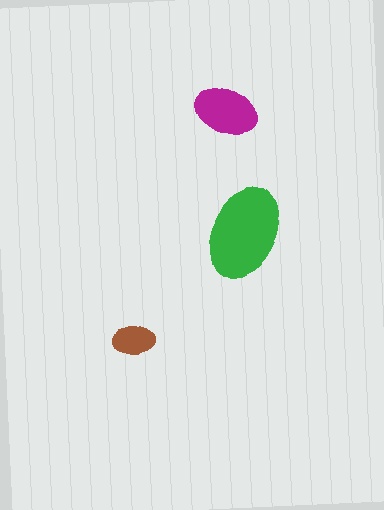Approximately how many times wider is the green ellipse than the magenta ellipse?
About 1.5 times wider.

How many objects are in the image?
There are 3 objects in the image.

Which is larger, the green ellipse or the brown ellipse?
The green one.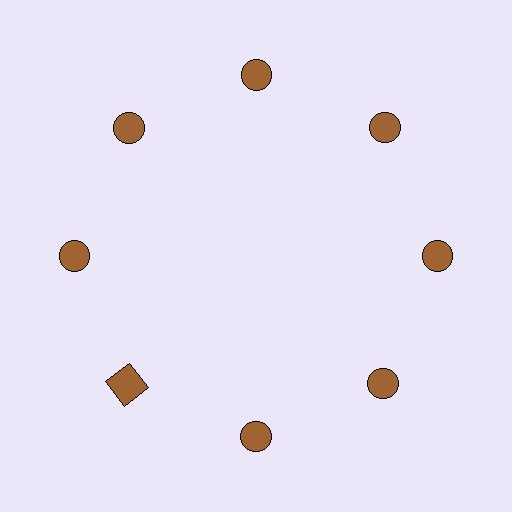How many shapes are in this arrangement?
There are 8 shapes arranged in a ring pattern.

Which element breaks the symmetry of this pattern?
The brown square at roughly the 8 o'clock position breaks the symmetry. All other shapes are brown circles.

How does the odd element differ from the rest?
It has a different shape: square instead of circle.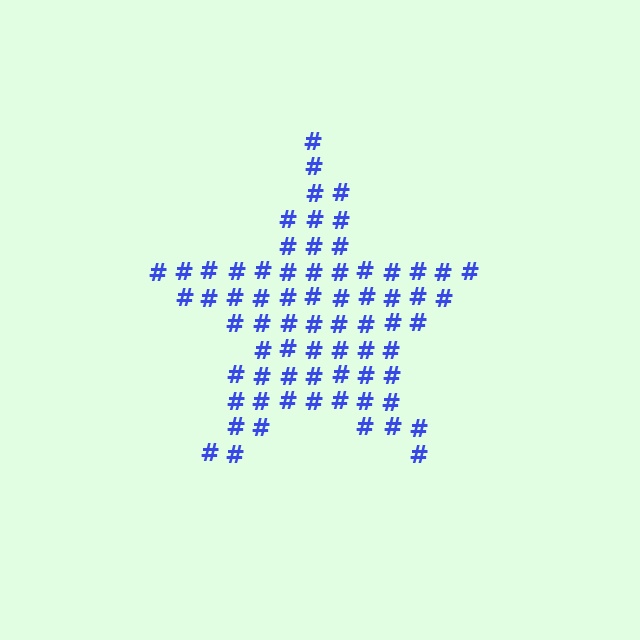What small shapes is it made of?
It is made of small hash symbols.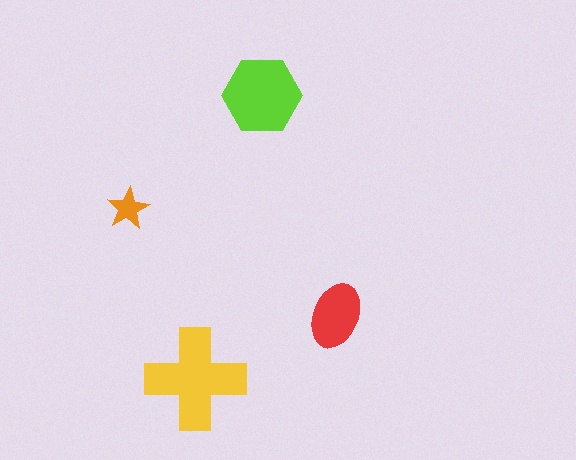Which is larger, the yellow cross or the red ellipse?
The yellow cross.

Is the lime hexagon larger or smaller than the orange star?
Larger.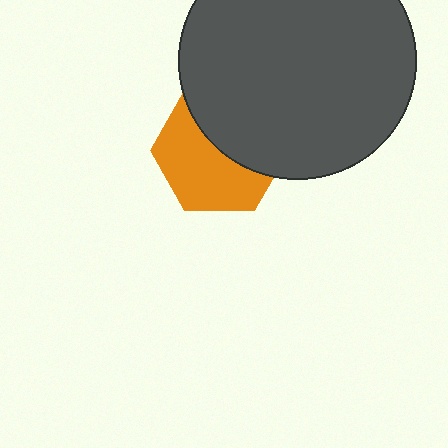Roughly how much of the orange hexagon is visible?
About half of it is visible (roughly 55%).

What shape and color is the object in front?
The object in front is a dark gray circle.